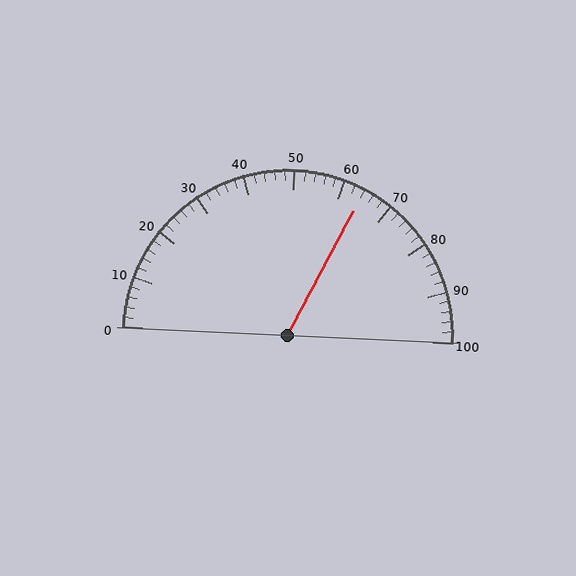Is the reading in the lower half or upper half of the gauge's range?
The reading is in the upper half of the range (0 to 100).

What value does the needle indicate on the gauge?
The needle indicates approximately 64.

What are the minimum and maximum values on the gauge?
The gauge ranges from 0 to 100.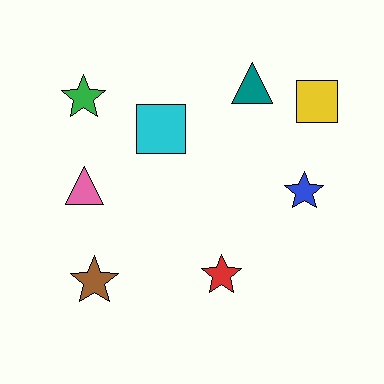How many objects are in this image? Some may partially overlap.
There are 8 objects.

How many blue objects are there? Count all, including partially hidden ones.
There is 1 blue object.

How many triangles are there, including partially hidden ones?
There are 2 triangles.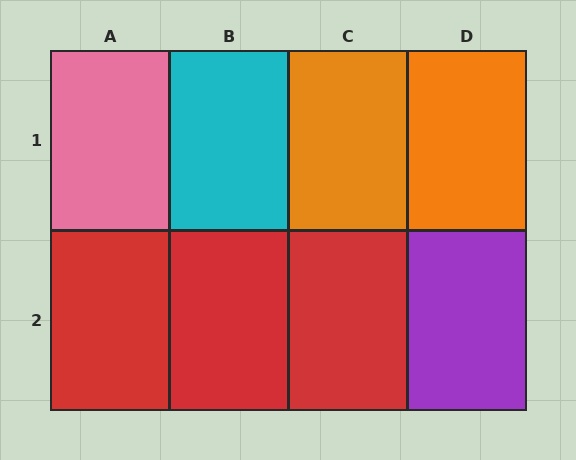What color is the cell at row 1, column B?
Cyan.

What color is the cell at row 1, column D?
Orange.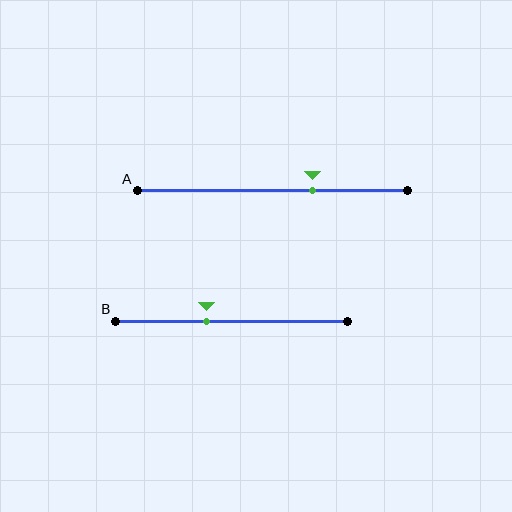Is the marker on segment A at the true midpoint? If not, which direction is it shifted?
No, the marker on segment A is shifted to the right by about 15% of the segment length.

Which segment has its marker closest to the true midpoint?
Segment B has its marker closest to the true midpoint.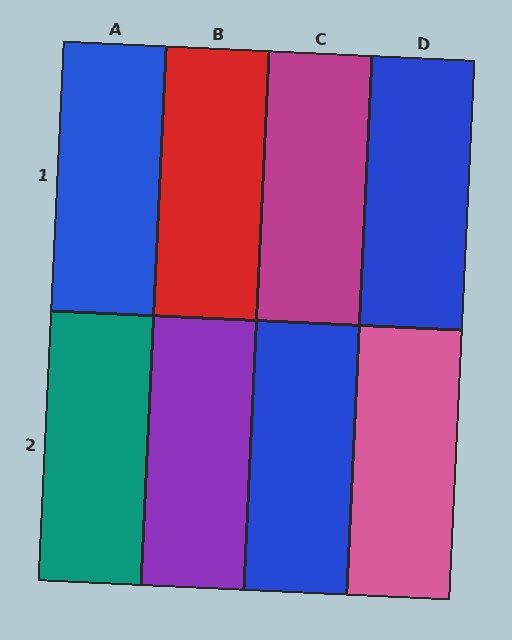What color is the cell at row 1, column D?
Blue.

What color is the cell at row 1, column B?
Red.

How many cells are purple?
1 cell is purple.